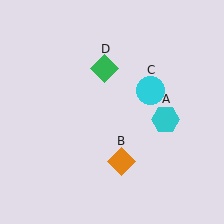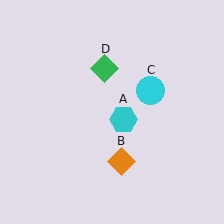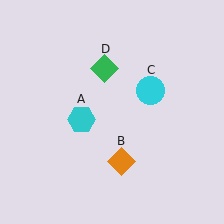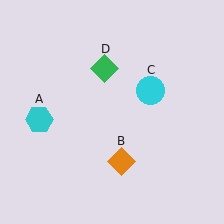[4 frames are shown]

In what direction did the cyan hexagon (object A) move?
The cyan hexagon (object A) moved left.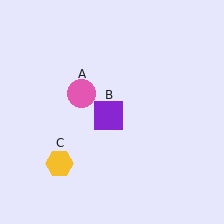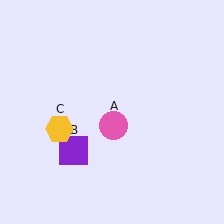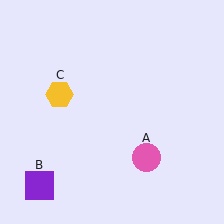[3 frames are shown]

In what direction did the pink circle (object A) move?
The pink circle (object A) moved down and to the right.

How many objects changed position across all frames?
3 objects changed position: pink circle (object A), purple square (object B), yellow hexagon (object C).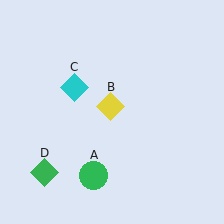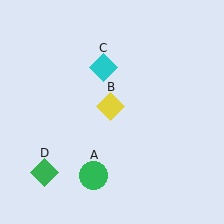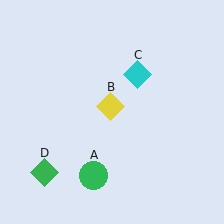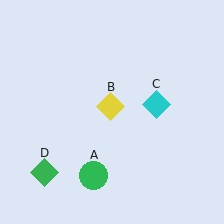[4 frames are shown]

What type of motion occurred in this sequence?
The cyan diamond (object C) rotated clockwise around the center of the scene.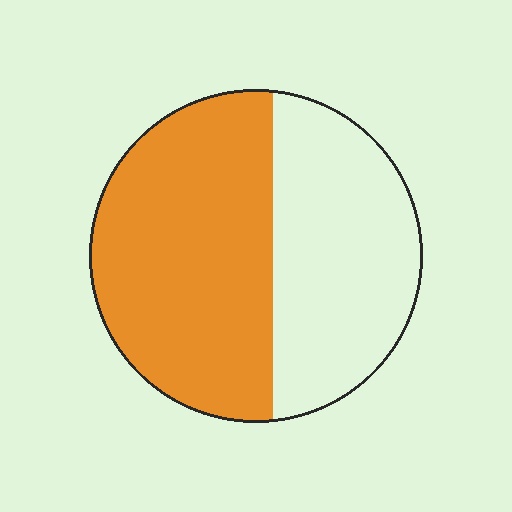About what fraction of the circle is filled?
About three fifths (3/5).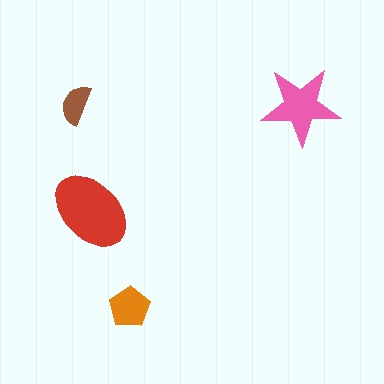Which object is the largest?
The red ellipse.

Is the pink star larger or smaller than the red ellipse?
Smaller.